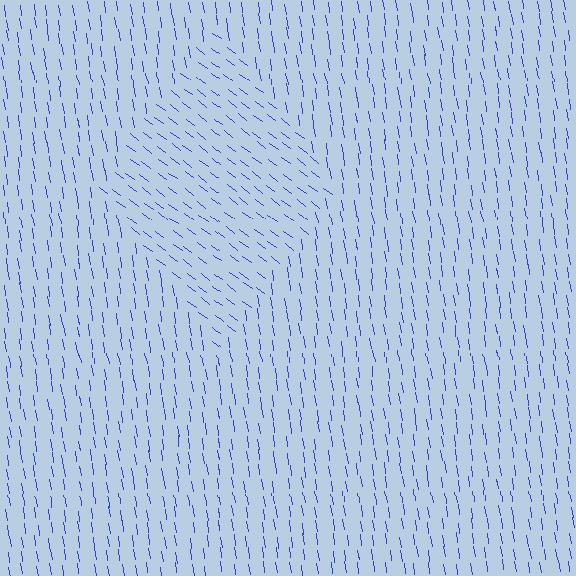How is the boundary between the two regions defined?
The boundary is defined purely by a change in line orientation (approximately 45 degrees difference). All lines are the same color and thickness.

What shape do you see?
I see a diamond.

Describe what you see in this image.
The image is filled with small blue line segments. A diamond region in the image has lines oriented differently from the surrounding lines, creating a visible texture boundary.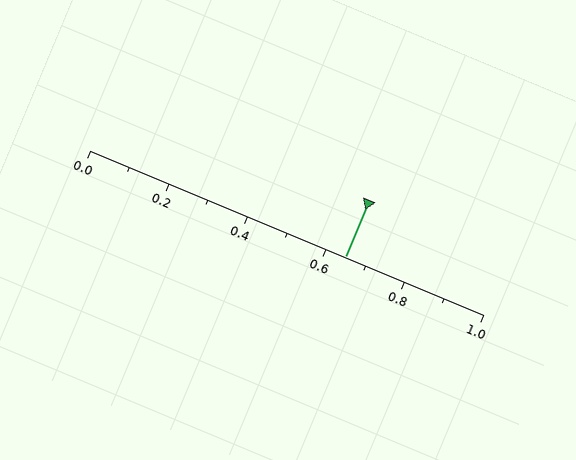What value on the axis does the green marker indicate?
The marker indicates approximately 0.65.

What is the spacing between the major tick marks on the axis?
The major ticks are spaced 0.2 apart.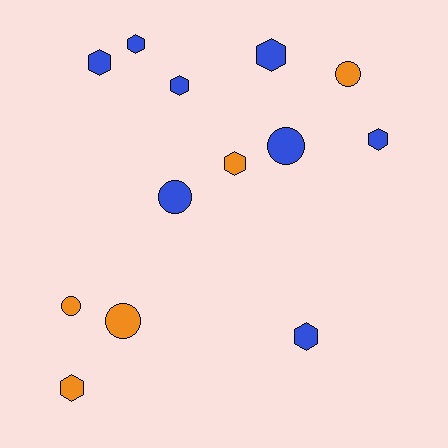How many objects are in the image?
There are 13 objects.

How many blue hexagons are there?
There are 6 blue hexagons.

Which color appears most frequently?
Blue, with 8 objects.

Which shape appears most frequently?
Hexagon, with 8 objects.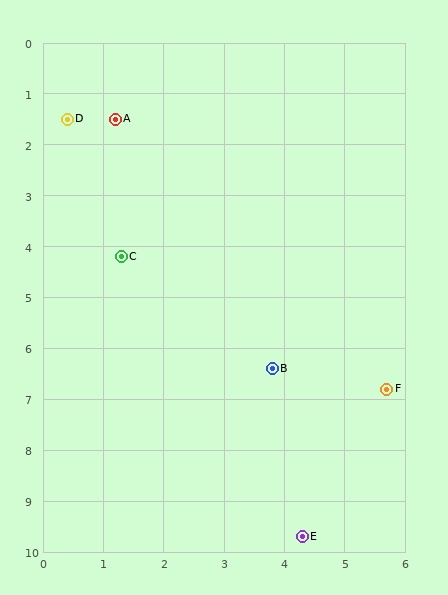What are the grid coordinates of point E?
Point E is at approximately (4.3, 9.7).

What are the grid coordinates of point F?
Point F is at approximately (5.7, 6.8).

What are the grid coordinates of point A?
Point A is at approximately (1.2, 1.5).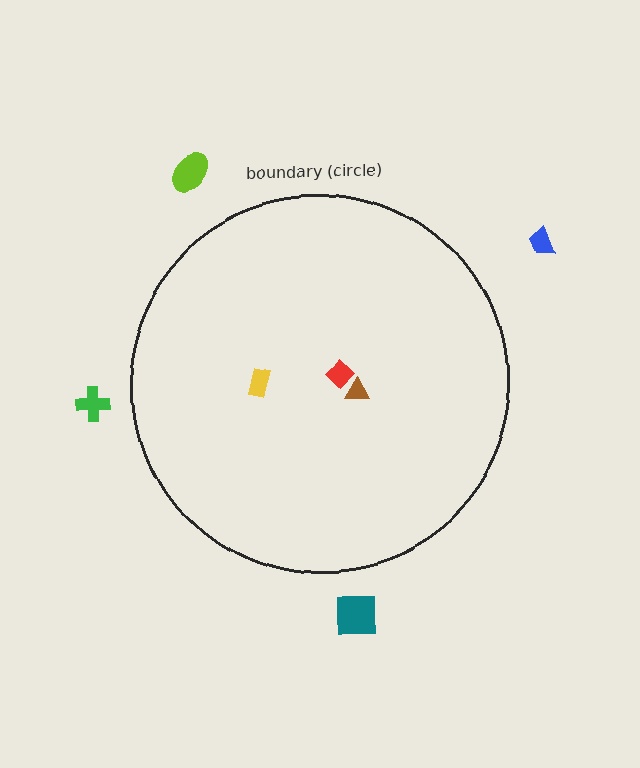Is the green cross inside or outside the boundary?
Outside.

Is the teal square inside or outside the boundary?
Outside.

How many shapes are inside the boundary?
3 inside, 4 outside.